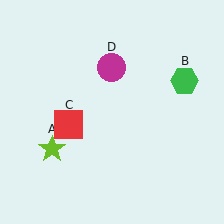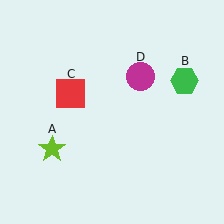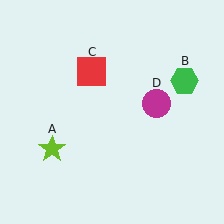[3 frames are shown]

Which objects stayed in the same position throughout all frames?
Lime star (object A) and green hexagon (object B) remained stationary.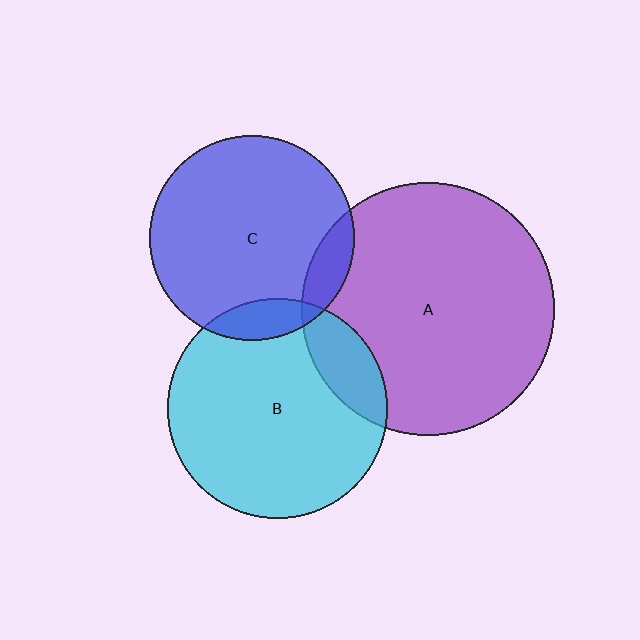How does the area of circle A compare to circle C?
Approximately 1.5 times.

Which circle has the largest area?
Circle A (purple).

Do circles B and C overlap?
Yes.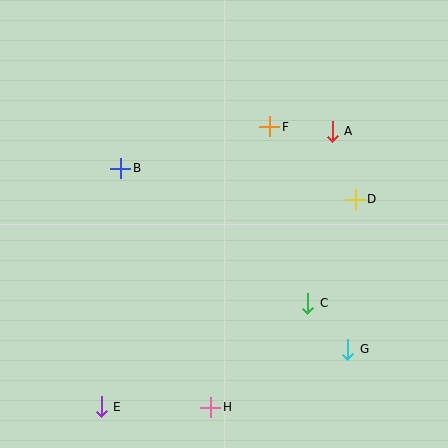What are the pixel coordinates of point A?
Point A is at (332, 131).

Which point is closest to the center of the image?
Point F at (270, 127) is closest to the center.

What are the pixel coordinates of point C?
Point C is at (308, 303).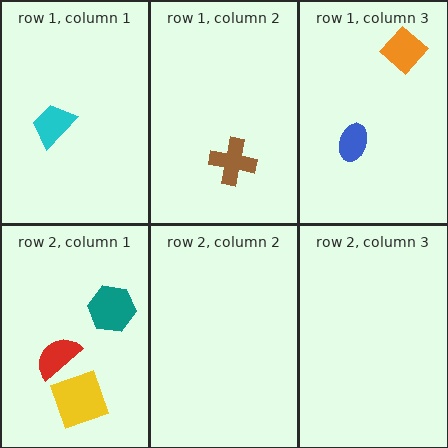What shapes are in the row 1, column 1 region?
The cyan trapezoid.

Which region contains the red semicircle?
The row 2, column 1 region.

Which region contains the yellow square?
The row 2, column 1 region.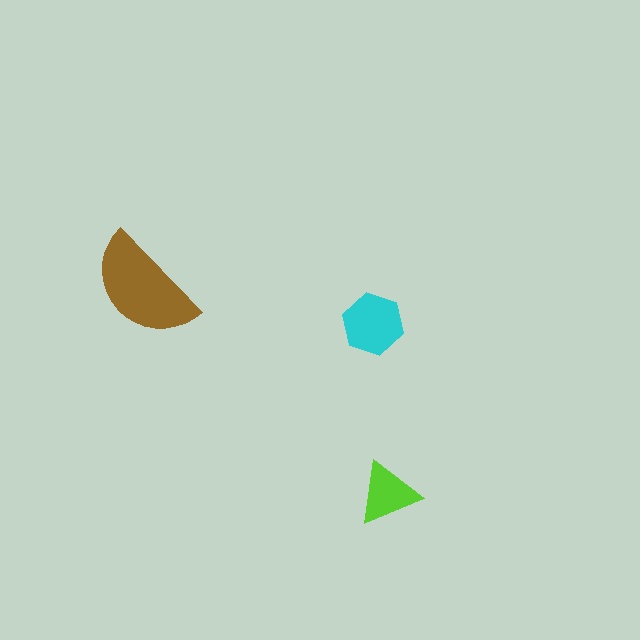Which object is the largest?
The brown semicircle.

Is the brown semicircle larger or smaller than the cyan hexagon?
Larger.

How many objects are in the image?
There are 3 objects in the image.